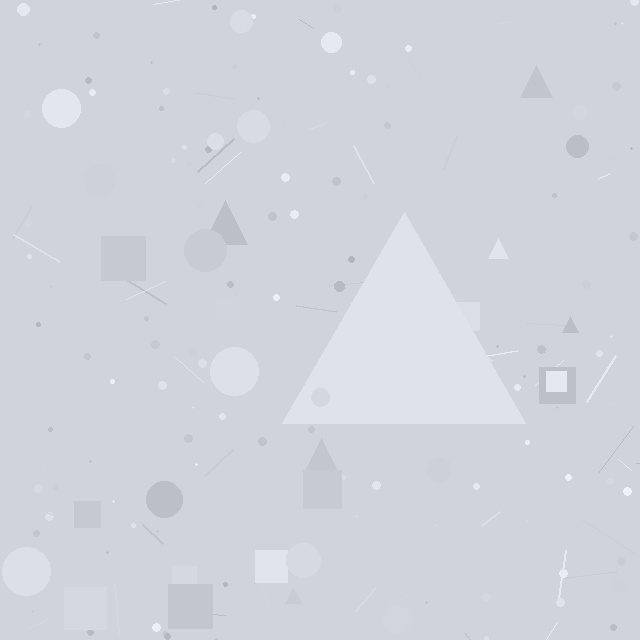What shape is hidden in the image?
A triangle is hidden in the image.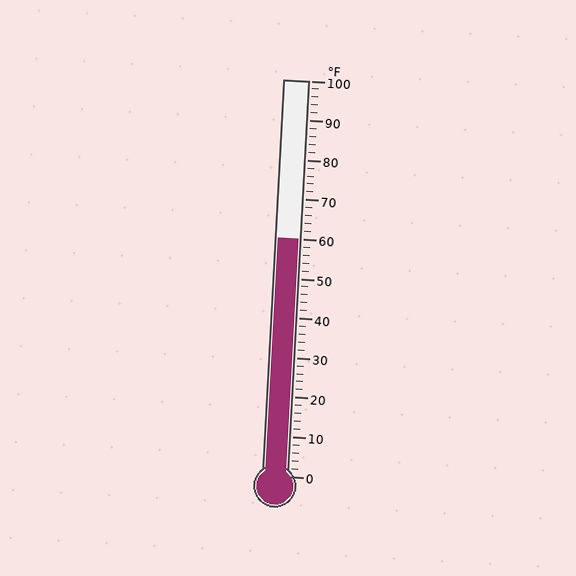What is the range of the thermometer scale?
The thermometer scale ranges from 0°F to 100°F.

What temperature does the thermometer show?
The thermometer shows approximately 60°F.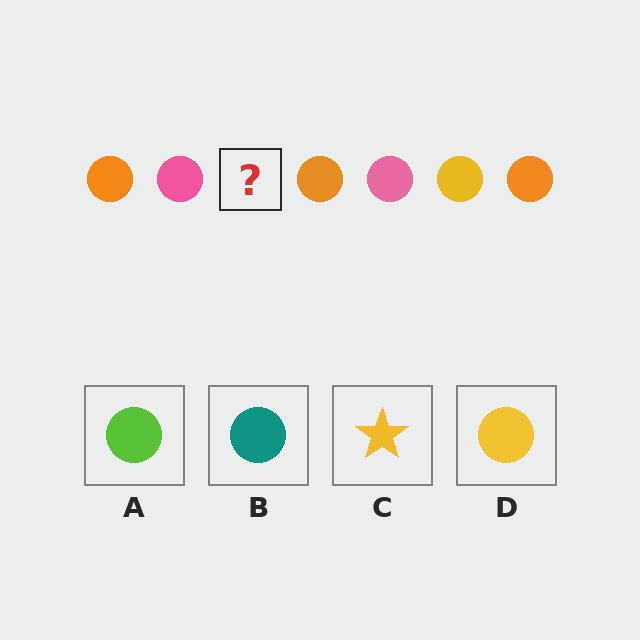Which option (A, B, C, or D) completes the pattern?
D.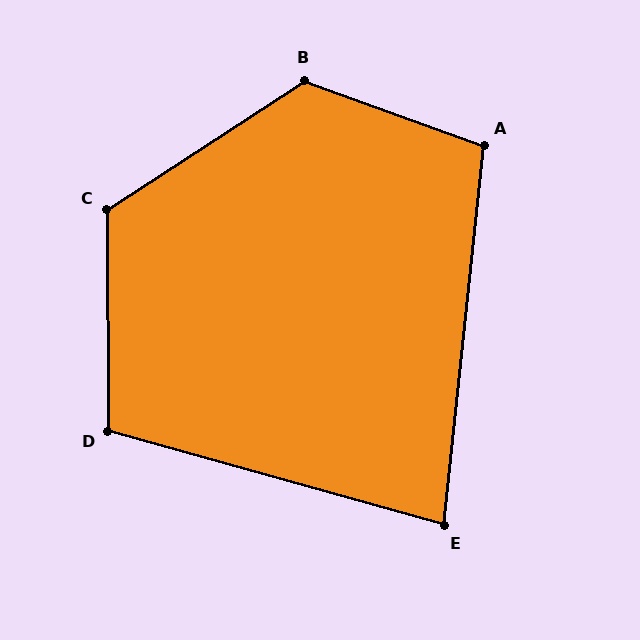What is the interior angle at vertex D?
Approximately 106 degrees (obtuse).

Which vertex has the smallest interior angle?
E, at approximately 80 degrees.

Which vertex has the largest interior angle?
B, at approximately 127 degrees.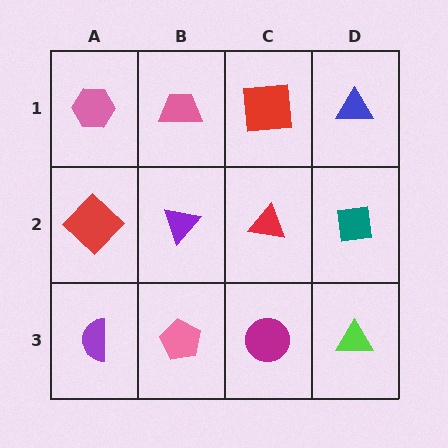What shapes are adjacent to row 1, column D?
A teal square (row 2, column D), a red square (row 1, column C).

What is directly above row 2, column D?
A blue triangle.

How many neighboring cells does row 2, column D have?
3.